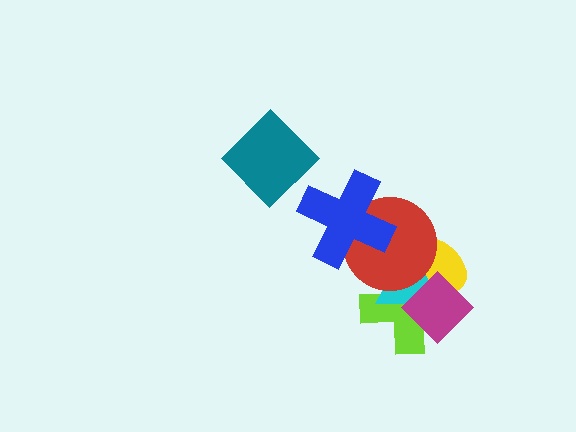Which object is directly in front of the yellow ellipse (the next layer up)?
The lime cross is directly in front of the yellow ellipse.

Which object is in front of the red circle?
The blue cross is in front of the red circle.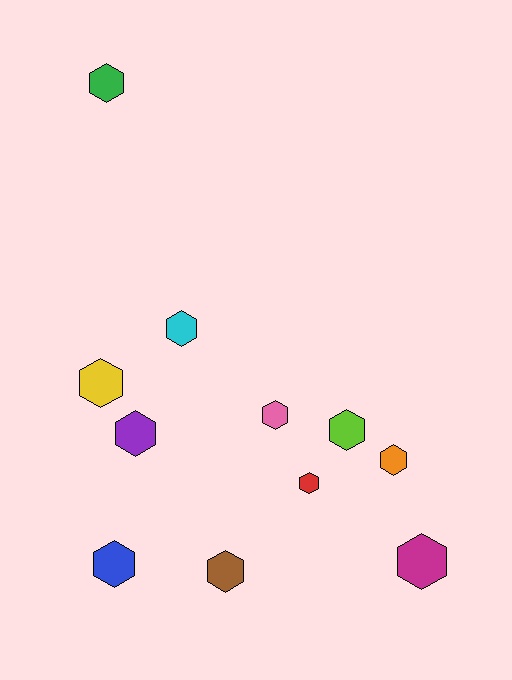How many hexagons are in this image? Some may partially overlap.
There are 11 hexagons.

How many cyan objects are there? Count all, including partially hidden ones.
There is 1 cyan object.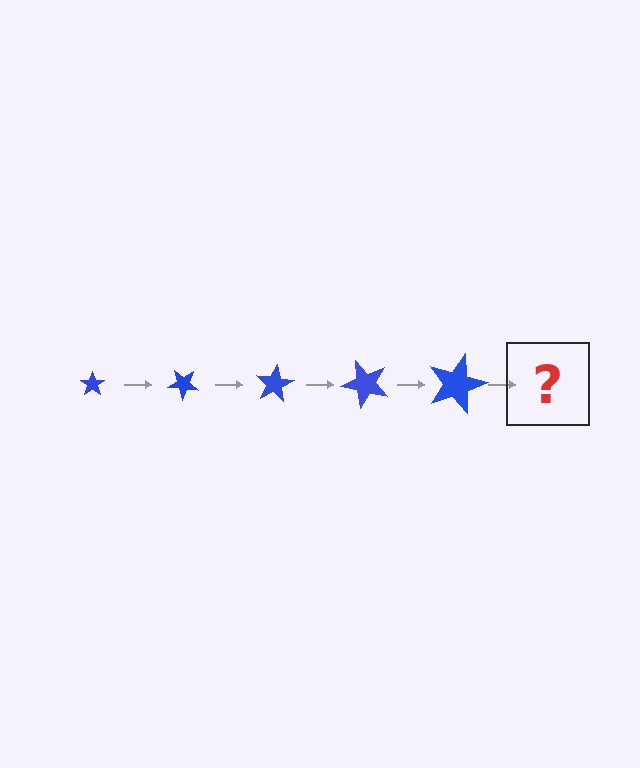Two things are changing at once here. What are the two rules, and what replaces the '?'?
The two rules are that the star grows larger each step and it rotates 40 degrees each step. The '?' should be a star, larger than the previous one and rotated 200 degrees from the start.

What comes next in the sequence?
The next element should be a star, larger than the previous one and rotated 200 degrees from the start.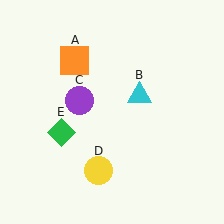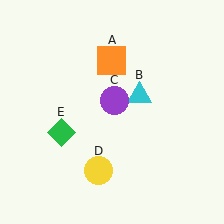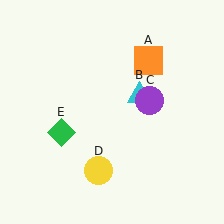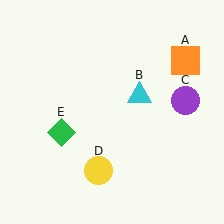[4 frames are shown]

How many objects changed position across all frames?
2 objects changed position: orange square (object A), purple circle (object C).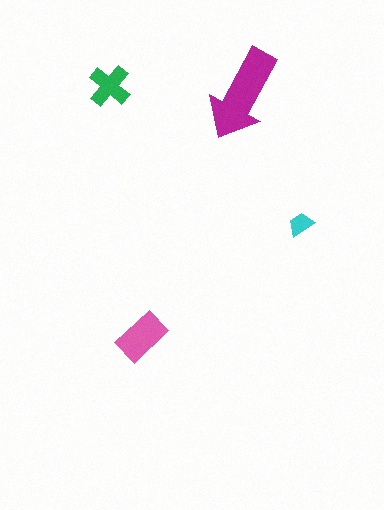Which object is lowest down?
The pink rectangle is bottommost.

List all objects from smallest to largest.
The cyan trapezoid, the green cross, the pink rectangle, the magenta arrow.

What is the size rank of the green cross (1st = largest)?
3rd.